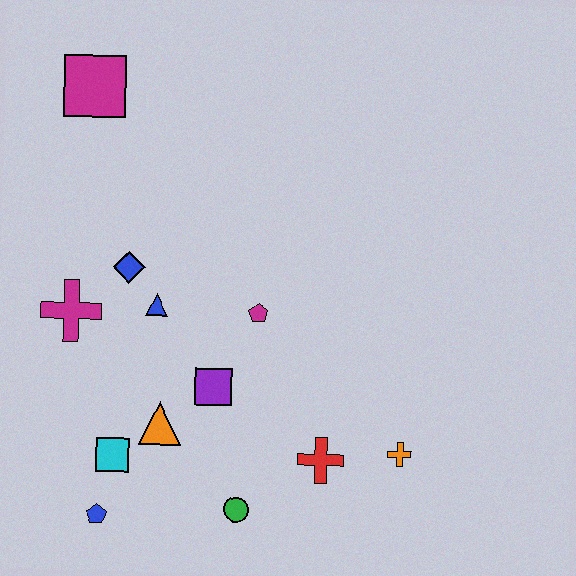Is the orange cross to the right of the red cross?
Yes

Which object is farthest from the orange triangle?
The magenta square is farthest from the orange triangle.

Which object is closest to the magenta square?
The blue diamond is closest to the magenta square.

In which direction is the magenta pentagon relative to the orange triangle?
The magenta pentagon is above the orange triangle.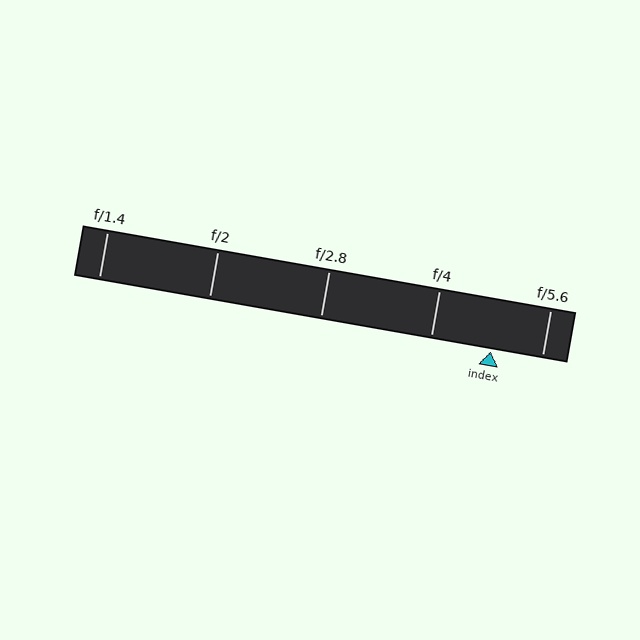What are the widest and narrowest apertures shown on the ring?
The widest aperture shown is f/1.4 and the narrowest is f/5.6.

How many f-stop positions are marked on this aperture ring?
There are 5 f-stop positions marked.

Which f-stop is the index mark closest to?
The index mark is closest to f/5.6.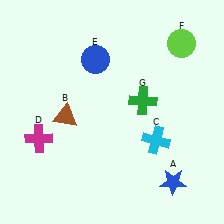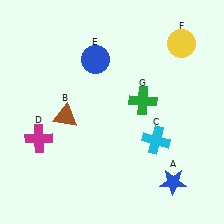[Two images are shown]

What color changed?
The circle (F) changed from lime in Image 1 to yellow in Image 2.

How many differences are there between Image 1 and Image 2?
There is 1 difference between the two images.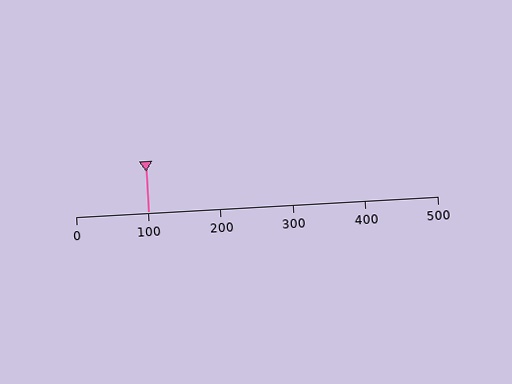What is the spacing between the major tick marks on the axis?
The major ticks are spaced 100 apart.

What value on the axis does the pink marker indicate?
The marker indicates approximately 100.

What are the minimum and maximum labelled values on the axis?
The axis runs from 0 to 500.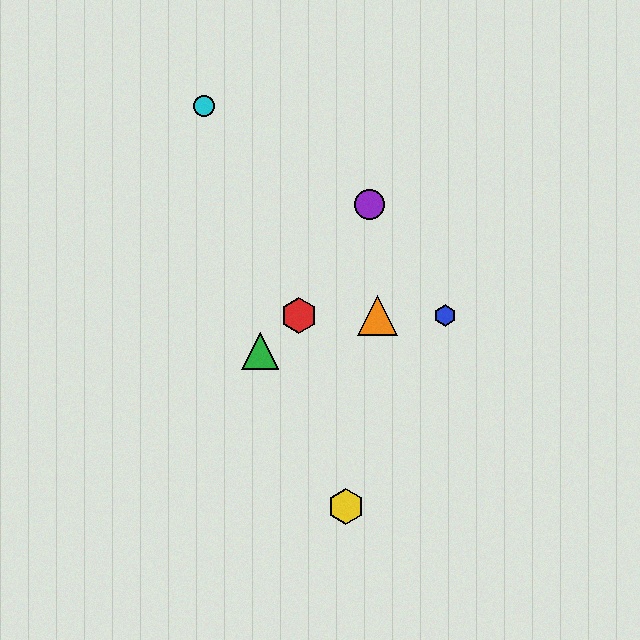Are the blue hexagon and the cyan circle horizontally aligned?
No, the blue hexagon is at y≈315 and the cyan circle is at y≈106.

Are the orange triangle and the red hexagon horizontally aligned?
Yes, both are at y≈315.